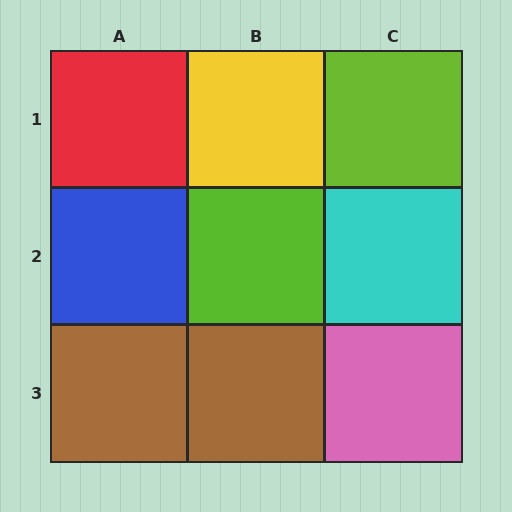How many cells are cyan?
1 cell is cyan.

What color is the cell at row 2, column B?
Lime.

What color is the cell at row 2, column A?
Blue.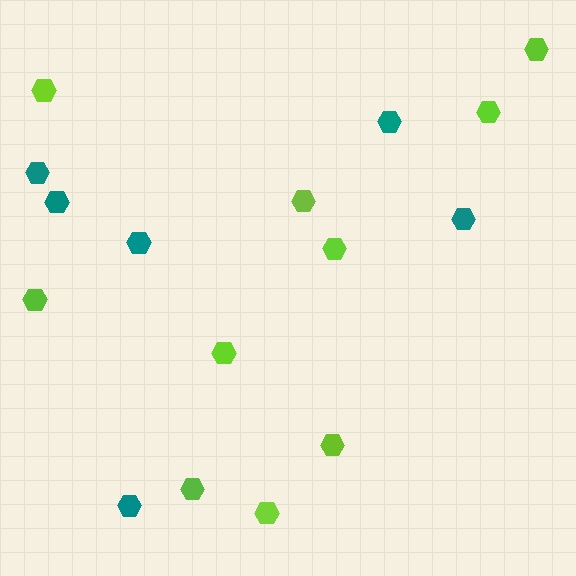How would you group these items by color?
There are 2 groups: one group of teal hexagons (6) and one group of lime hexagons (10).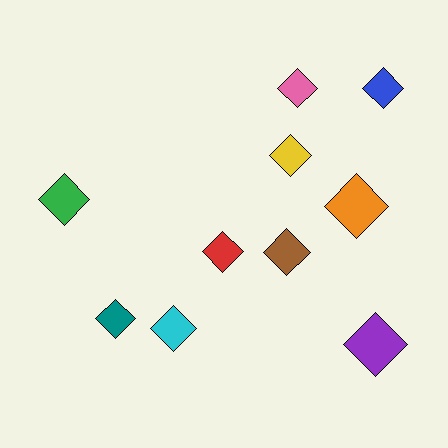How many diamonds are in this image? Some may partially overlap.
There are 10 diamonds.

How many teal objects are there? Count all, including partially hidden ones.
There is 1 teal object.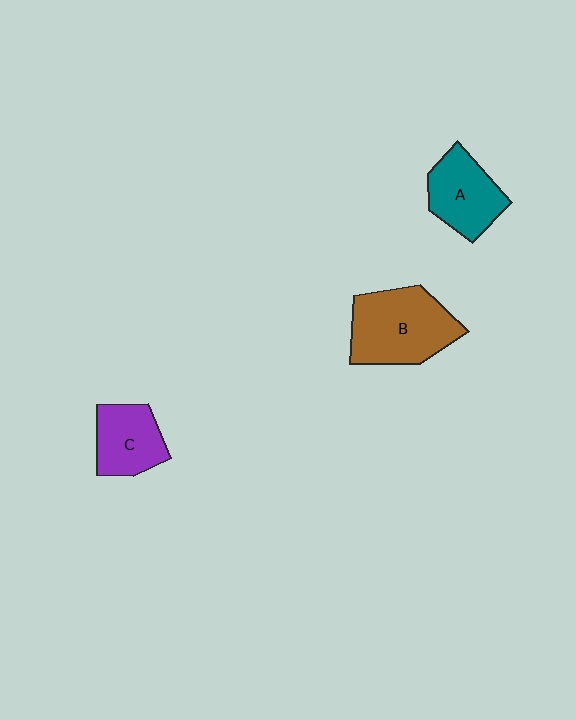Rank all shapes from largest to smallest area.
From largest to smallest: B (brown), A (teal), C (purple).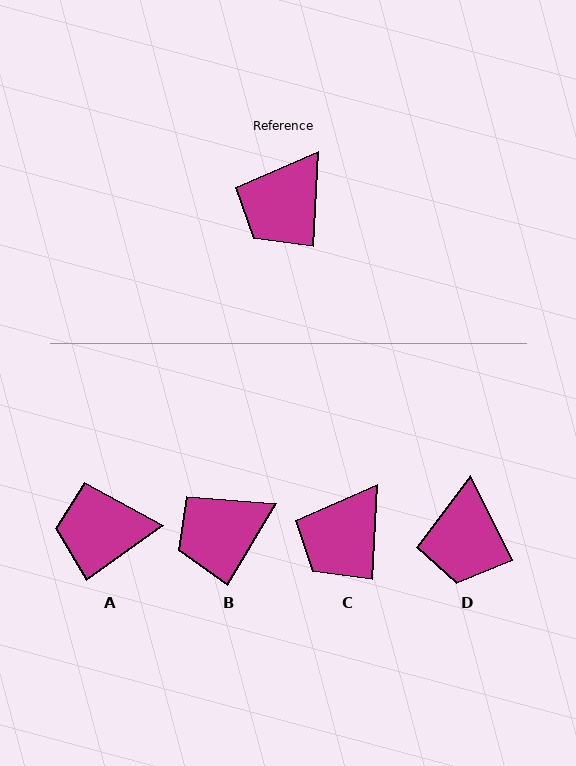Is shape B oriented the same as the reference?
No, it is off by about 28 degrees.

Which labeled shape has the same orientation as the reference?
C.